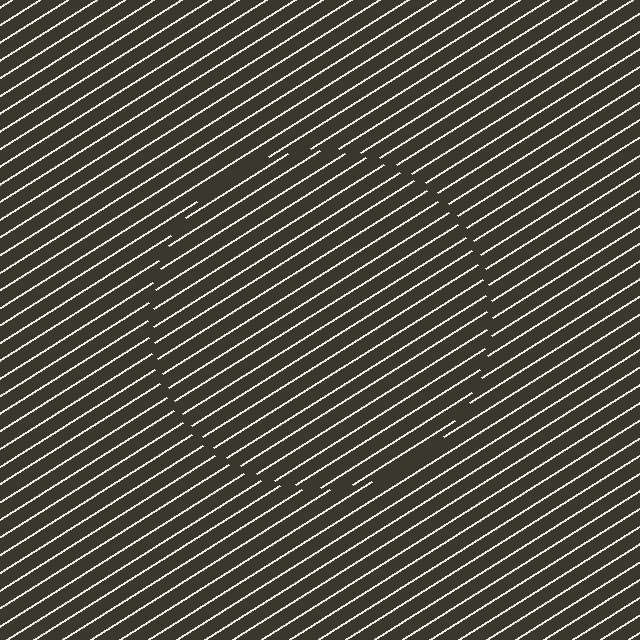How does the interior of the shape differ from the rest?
The interior of the shape contains the same grating, shifted by half a period — the contour is defined by the phase discontinuity where line-ends from the inner and outer gratings abut.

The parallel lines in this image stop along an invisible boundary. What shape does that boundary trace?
An illusory circle. The interior of the shape contains the same grating, shifted by half a period — the contour is defined by the phase discontinuity where line-ends from the inner and outer gratings abut.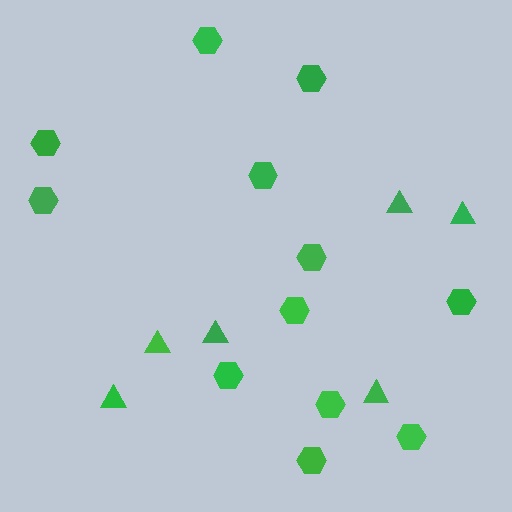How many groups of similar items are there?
There are 2 groups: one group of triangles (6) and one group of hexagons (12).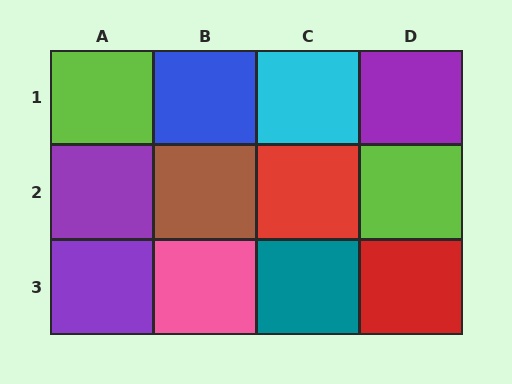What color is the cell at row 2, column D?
Lime.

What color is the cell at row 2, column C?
Red.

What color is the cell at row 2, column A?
Purple.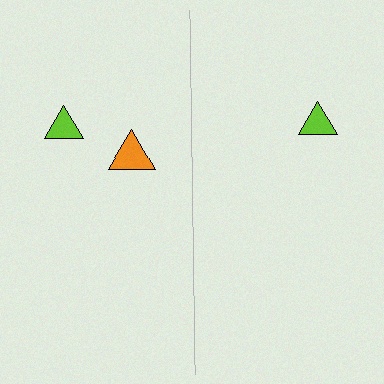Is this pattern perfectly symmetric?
No, the pattern is not perfectly symmetric. A orange triangle is missing from the right side.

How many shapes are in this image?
There are 3 shapes in this image.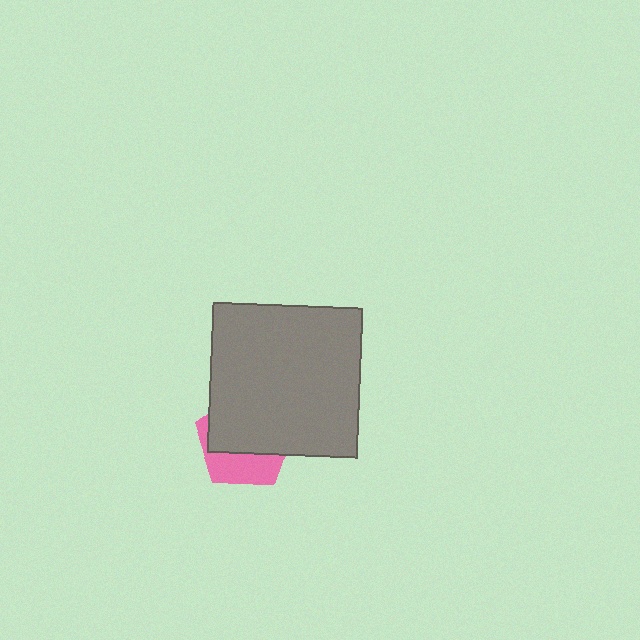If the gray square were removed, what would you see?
You would see the complete pink pentagon.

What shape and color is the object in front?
The object in front is a gray square.